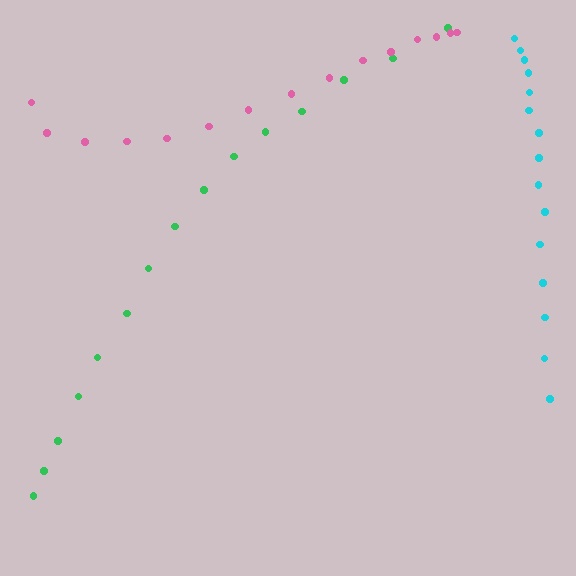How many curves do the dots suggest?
There are 3 distinct paths.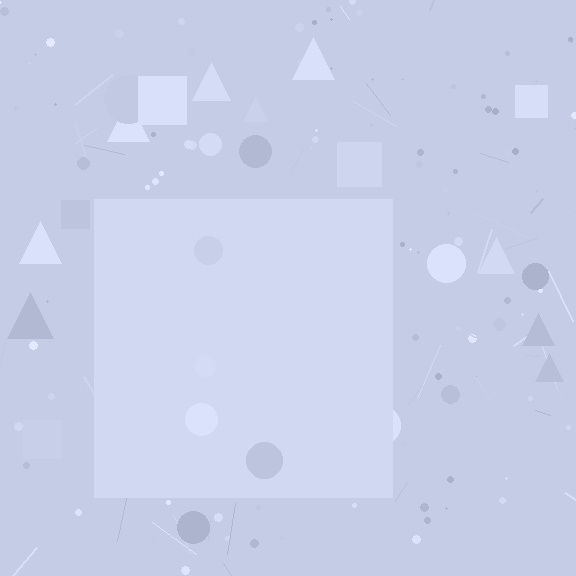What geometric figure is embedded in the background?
A square is embedded in the background.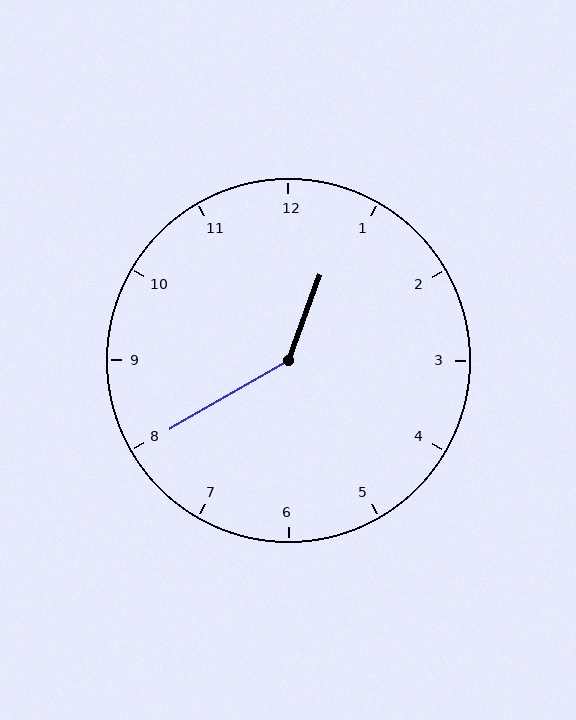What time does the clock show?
12:40.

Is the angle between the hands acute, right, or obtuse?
It is obtuse.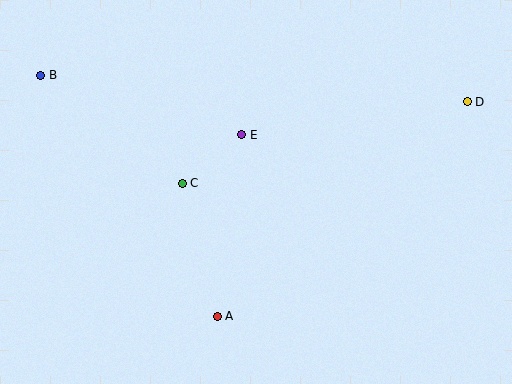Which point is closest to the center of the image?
Point E at (242, 135) is closest to the center.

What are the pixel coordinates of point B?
Point B is at (41, 75).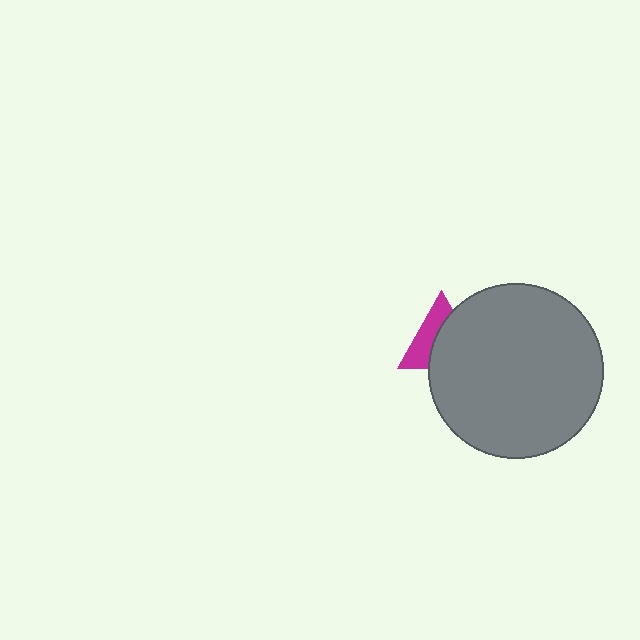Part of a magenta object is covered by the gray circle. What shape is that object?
It is a triangle.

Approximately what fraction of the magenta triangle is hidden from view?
Roughly 57% of the magenta triangle is hidden behind the gray circle.